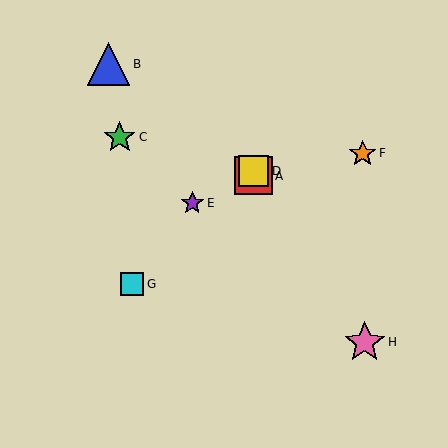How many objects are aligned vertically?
2 objects (A, D) are aligned vertically.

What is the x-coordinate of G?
Object G is at x≈132.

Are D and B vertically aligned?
No, D is at x≈253 and B is at x≈108.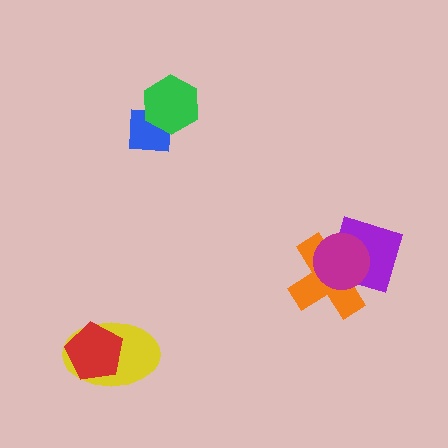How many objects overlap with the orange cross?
2 objects overlap with the orange cross.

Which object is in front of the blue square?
The green hexagon is in front of the blue square.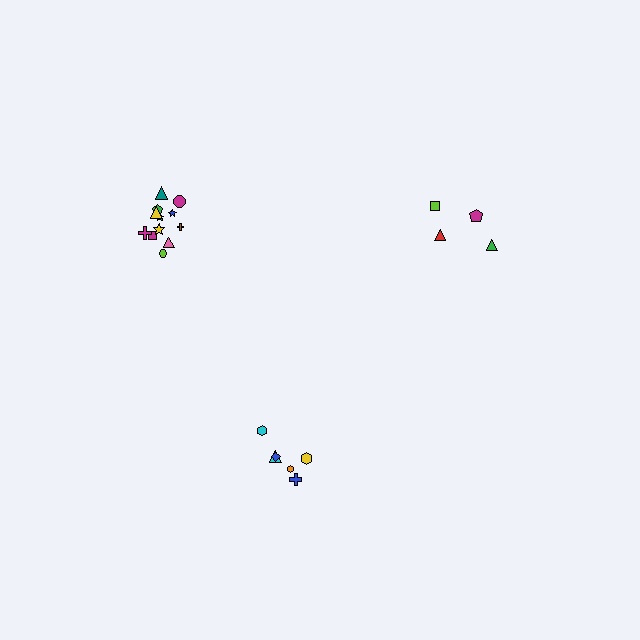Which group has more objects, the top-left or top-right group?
The top-left group.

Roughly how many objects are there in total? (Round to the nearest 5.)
Roughly 20 objects in total.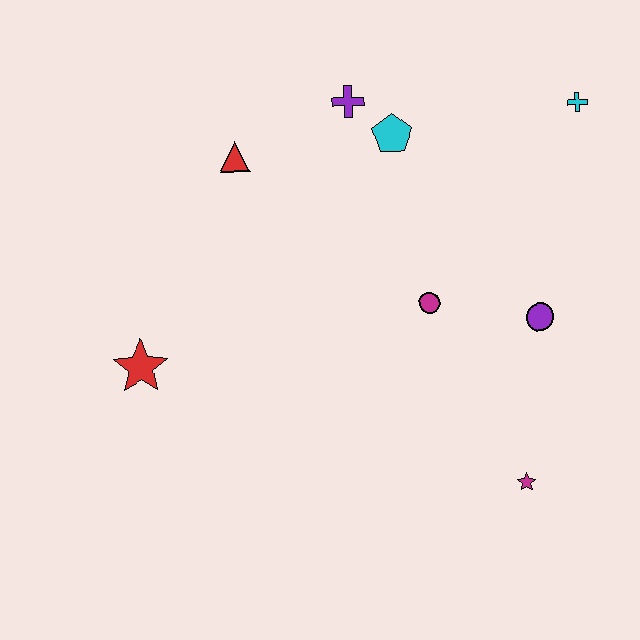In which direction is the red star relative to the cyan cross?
The red star is to the left of the cyan cross.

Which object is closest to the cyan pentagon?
The purple cross is closest to the cyan pentagon.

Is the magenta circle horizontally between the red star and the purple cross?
No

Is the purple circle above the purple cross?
No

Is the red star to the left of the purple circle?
Yes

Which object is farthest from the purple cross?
The magenta star is farthest from the purple cross.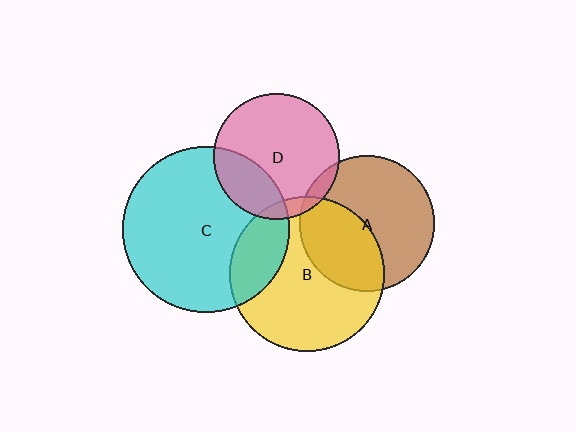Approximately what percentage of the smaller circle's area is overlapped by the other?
Approximately 40%.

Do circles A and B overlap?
Yes.